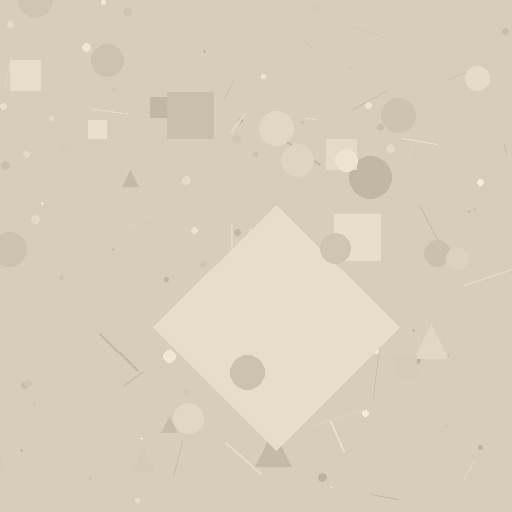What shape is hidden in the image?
A diamond is hidden in the image.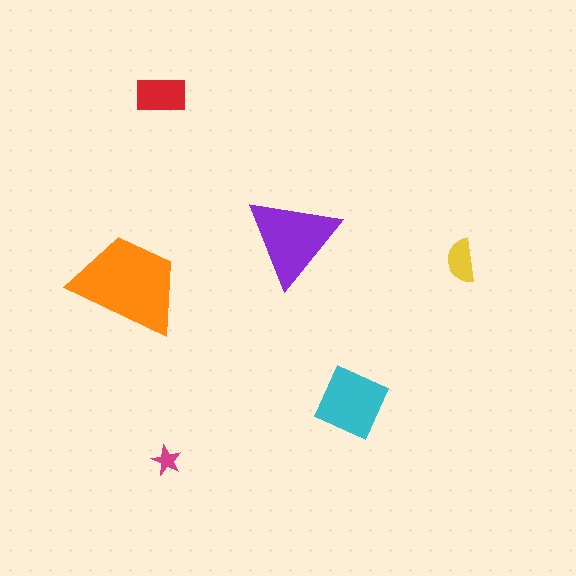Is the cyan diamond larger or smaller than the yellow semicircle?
Larger.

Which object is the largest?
The orange trapezoid.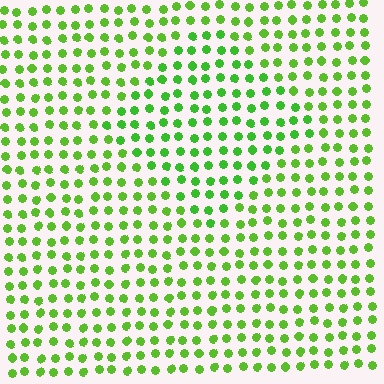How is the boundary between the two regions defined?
The boundary is defined purely by a slight shift in hue (about 15 degrees). Spacing, size, and orientation are identical on both sides.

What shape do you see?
I see a diamond.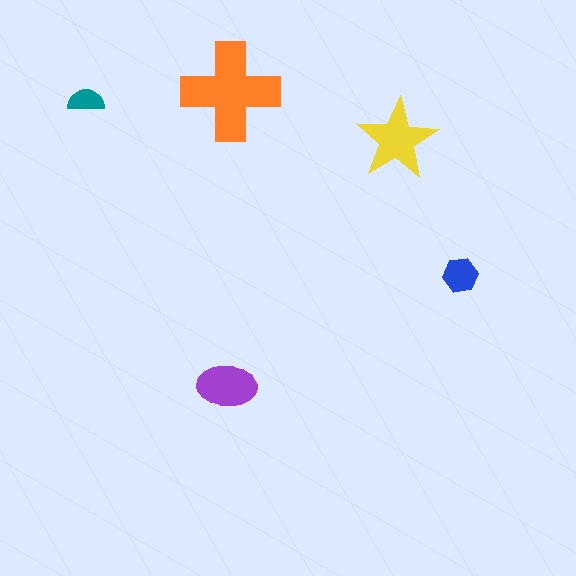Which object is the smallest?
The teal semicircle.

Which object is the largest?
The orange cross.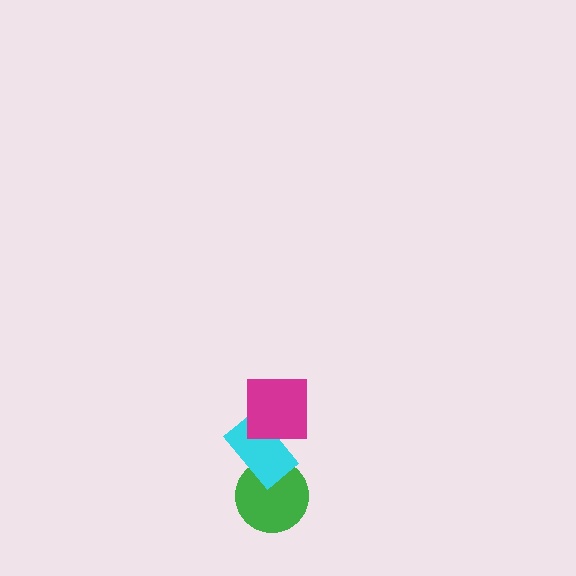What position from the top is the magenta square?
The magenta square is 1st from the top.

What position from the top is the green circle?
The green circle is 3rd from the top.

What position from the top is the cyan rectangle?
The cyan rectangle is 2nd from the top.